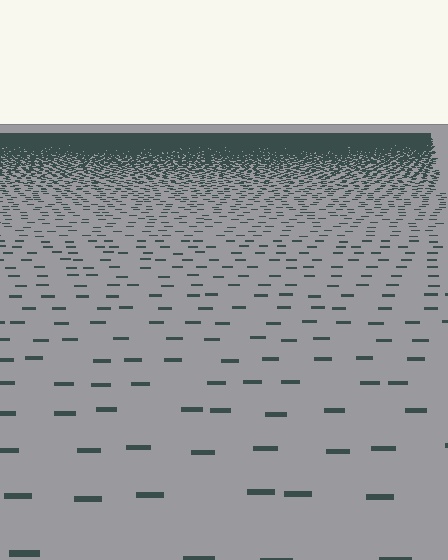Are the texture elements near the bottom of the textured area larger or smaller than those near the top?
Larger. Near the bottom, elements are closer to the viewer and appear at a bigger on-screen size.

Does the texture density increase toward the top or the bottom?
Density increases toward the top.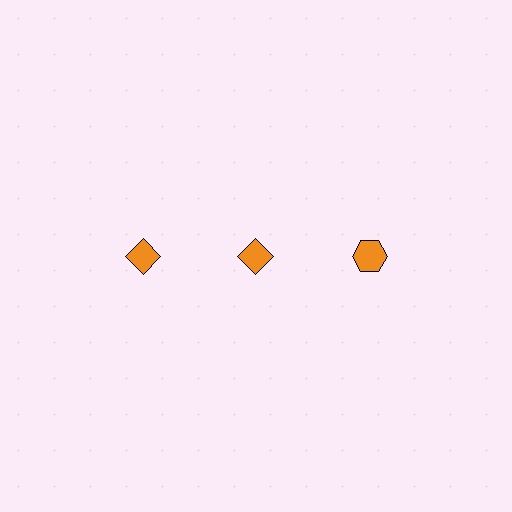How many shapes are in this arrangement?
There are 3 shapes arranged in a grid pattern.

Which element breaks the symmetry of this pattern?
The orange hexagon in the top row, center column breaks the symmetry. All other shapes are orange diamonds.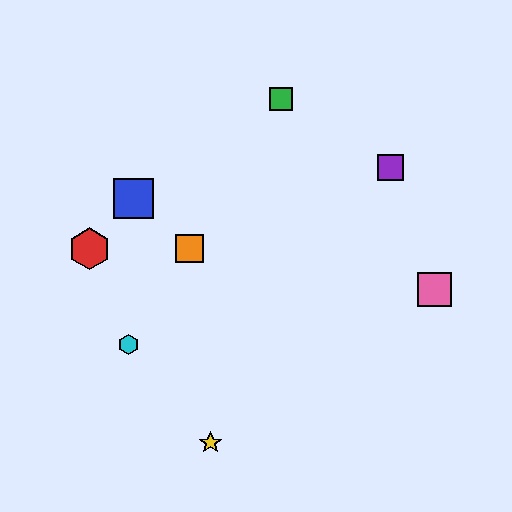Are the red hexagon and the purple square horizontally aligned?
No, the red hexagon is at y≈249 and the purple square is at y≈167.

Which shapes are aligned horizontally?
The red hexagon, the orange square are aligned horizontally.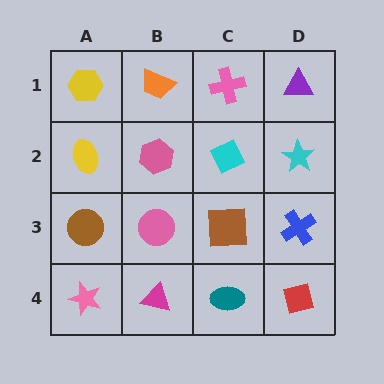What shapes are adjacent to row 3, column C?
A cyan diamond (row 2, column C), a teal ellipse (row 4, column C), a pink circle (row 3, column B), a blue cross (row 3, column D).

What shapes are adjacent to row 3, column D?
A cyan star (row 2, column D), a red square (row 4, column D), a brown square (row 3, column C).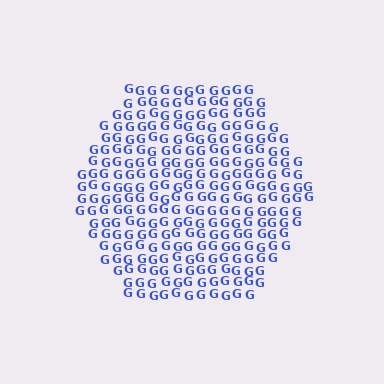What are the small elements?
The small elements are letter G's.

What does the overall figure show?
The overall figure shows a hexagon.